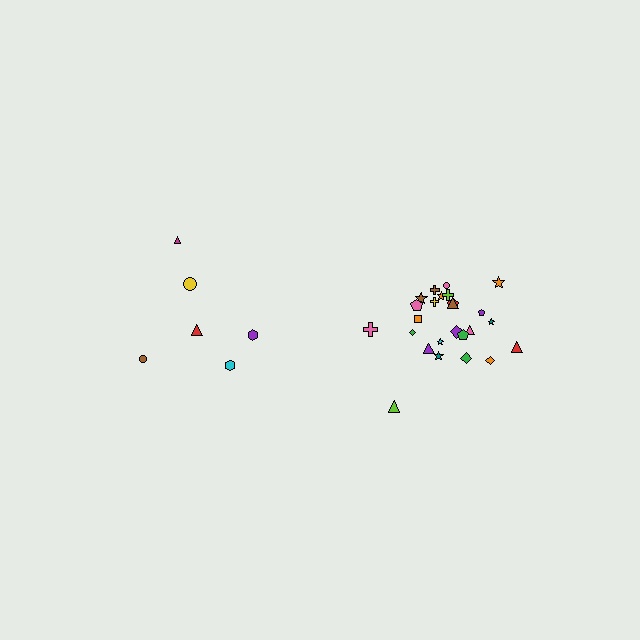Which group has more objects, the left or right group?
The right group.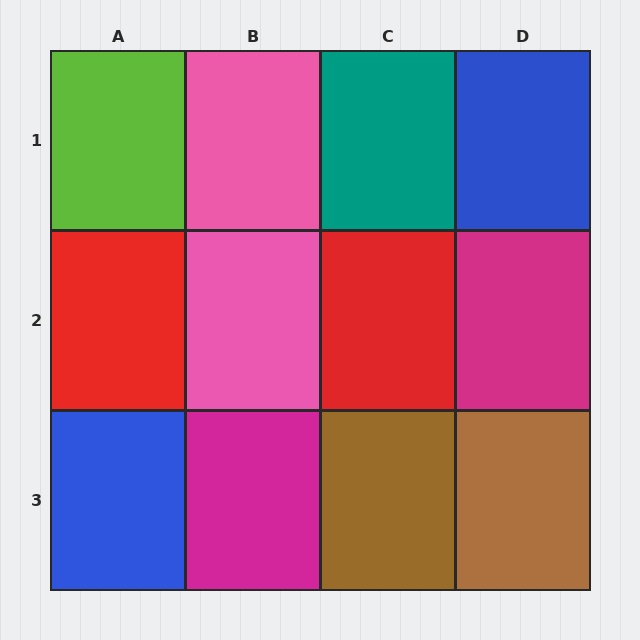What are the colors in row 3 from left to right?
Blue, magenta, brown, brown.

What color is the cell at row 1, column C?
Teal.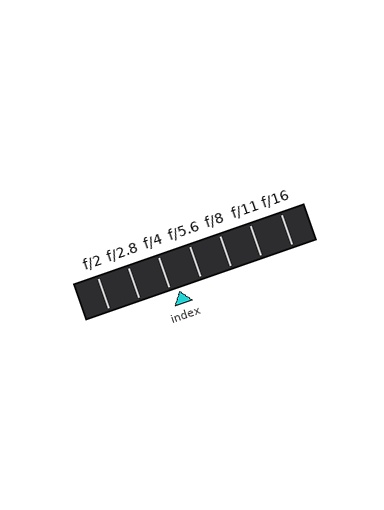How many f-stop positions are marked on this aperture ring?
There are 7 f-stop positions marked.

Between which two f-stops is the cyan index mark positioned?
The index mark is between f/4 and f/5.6.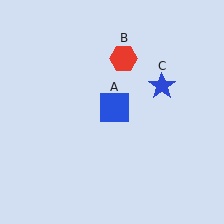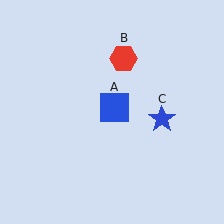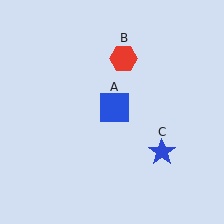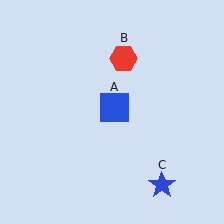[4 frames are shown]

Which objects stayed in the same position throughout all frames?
Blue square (object A) and red hexagon (object B) remained stationary.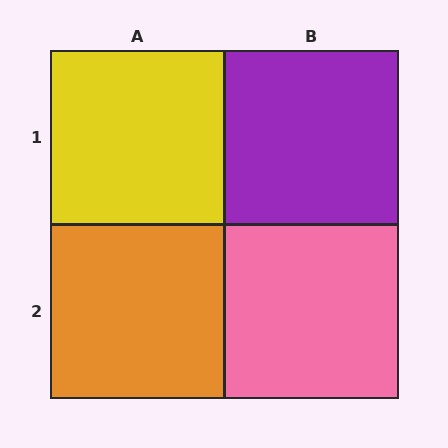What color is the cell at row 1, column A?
Yellow.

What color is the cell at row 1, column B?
Purple.